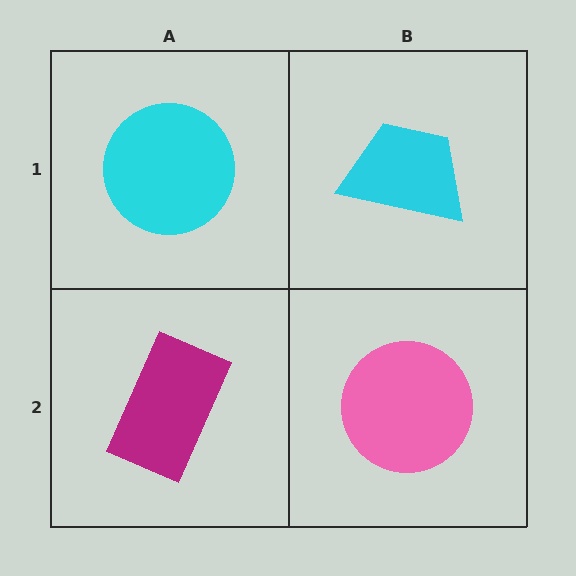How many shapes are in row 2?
2 shapes.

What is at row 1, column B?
A cyan trapezoid.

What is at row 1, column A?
A cyan circle.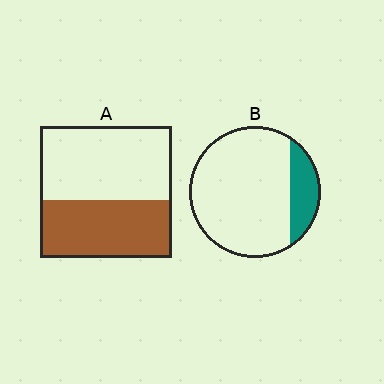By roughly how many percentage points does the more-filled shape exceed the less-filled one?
By roughly 25 percentage points (A over B).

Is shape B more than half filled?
No.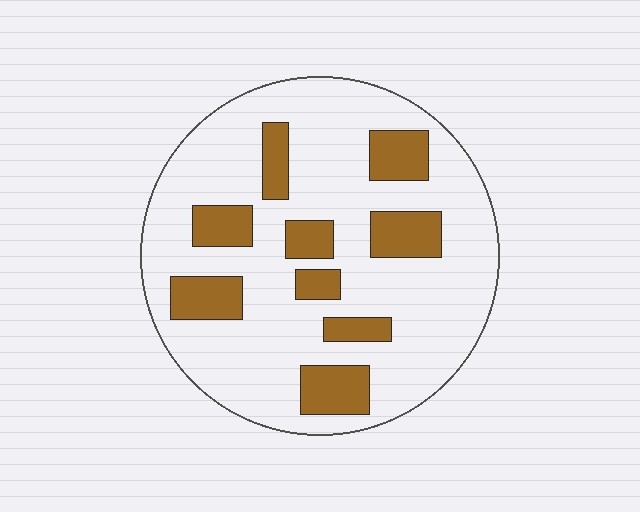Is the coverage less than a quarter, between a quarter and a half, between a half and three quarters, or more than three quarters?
Less than a quarter.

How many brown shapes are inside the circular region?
9.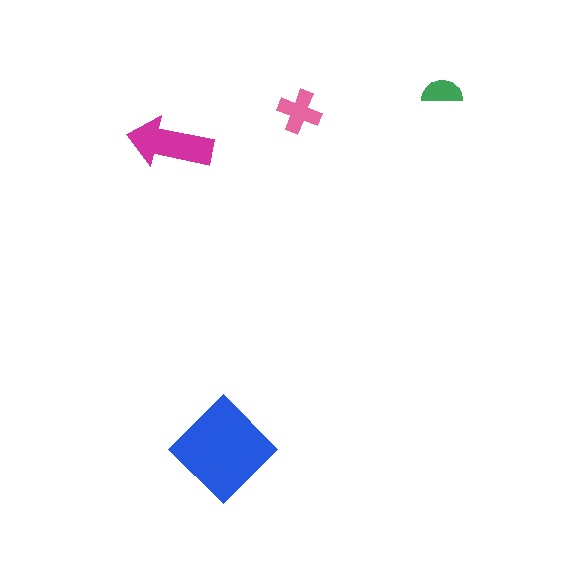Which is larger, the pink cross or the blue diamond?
The blue diamond.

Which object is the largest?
The blue diamond.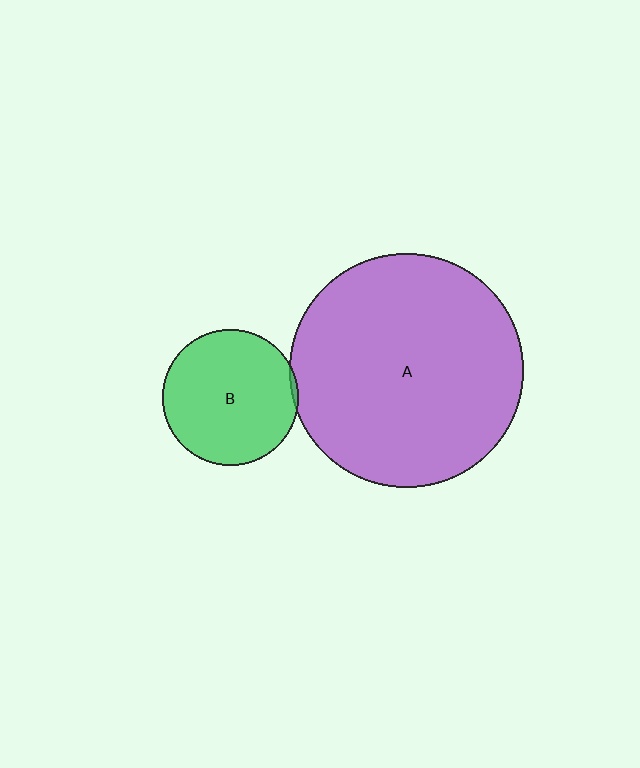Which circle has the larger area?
Circle A (purple).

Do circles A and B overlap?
Yes.